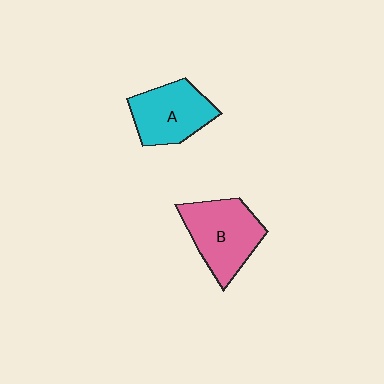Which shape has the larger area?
Shape B (pink).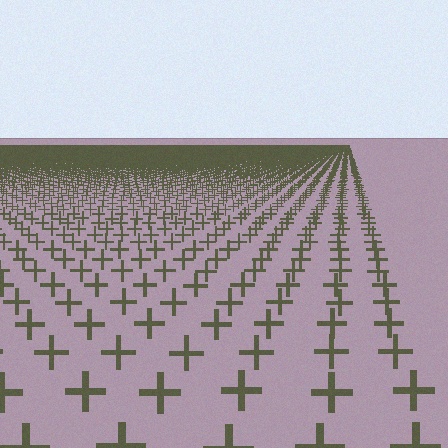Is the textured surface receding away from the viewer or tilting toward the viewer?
The surface is receding away from the viewer. Texture elements get smaller and denser toward the top.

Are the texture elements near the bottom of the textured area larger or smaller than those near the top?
Larger. Near the bottom, elements are closer to the viewer and appear at a bigger on-screen size.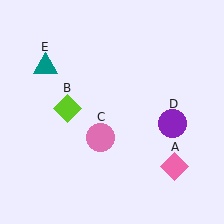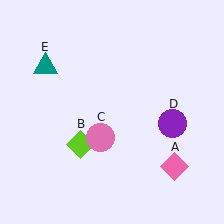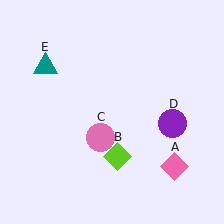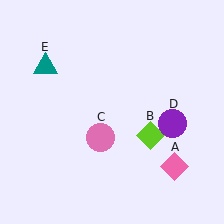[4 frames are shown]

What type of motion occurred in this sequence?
The lime diamond (object B) rotated counterclockwise around the center of the scene.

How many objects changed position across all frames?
1 object changed position: lime diamond (object B).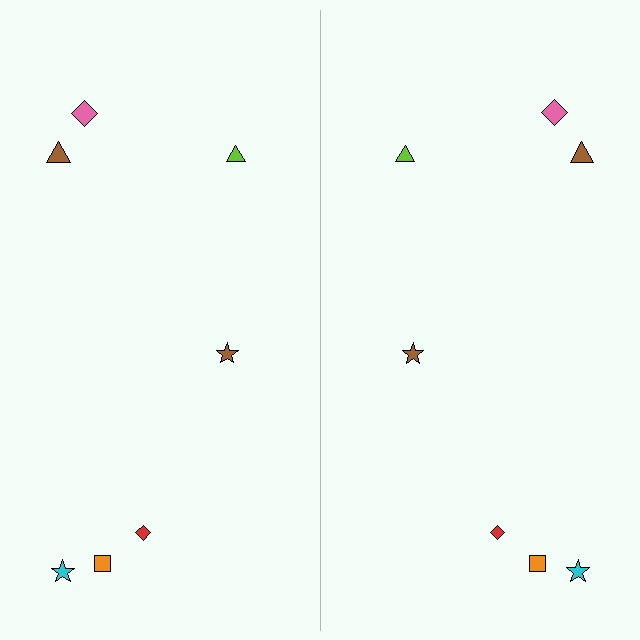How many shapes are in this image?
There are 14 shapes in this image.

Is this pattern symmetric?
Yes, this pattern has bilateral (reflection) symmetry.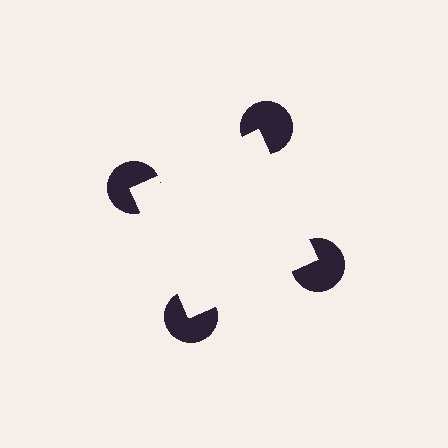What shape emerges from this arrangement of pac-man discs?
An illusory square — its edges are inferred from the aligned wedge cuts in the pac-man discs, not physically drawn.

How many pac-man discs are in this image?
There are 4 — one at each vertex of the illusory square.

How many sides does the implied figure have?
4 sides.